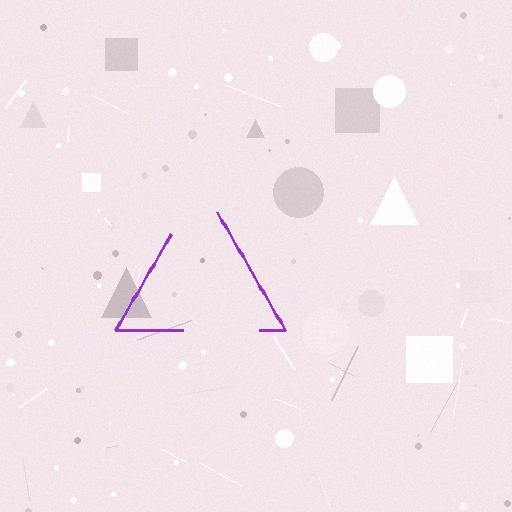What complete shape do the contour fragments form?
The contour fragments form a triangle.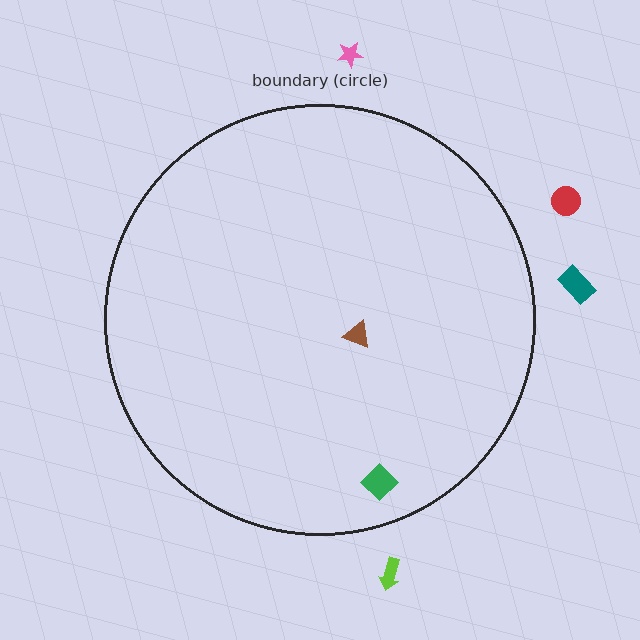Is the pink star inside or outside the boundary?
Outside.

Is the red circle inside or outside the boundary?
Outside.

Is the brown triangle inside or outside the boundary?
Inside.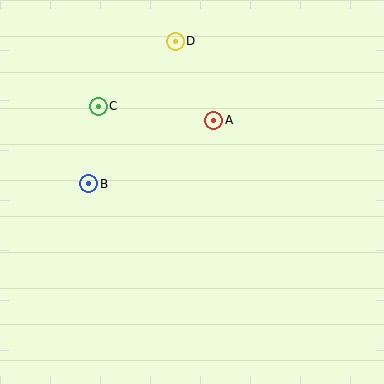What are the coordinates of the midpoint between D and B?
The midpoint between D and B is at (132, 113).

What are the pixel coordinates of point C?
Point C is at (98, 106).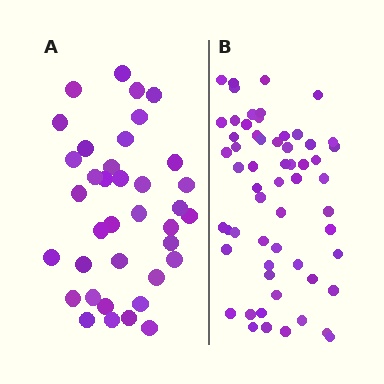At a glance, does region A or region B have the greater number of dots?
Region B (the right region) has more dots.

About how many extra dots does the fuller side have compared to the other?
Region B has approximately 20 more dots than region A.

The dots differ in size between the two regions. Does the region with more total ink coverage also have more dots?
No. Region A has more total ink coverage because its dots are larger, but region B actually contains more individual dots. Total area can be misleading — the number of items is what matters here.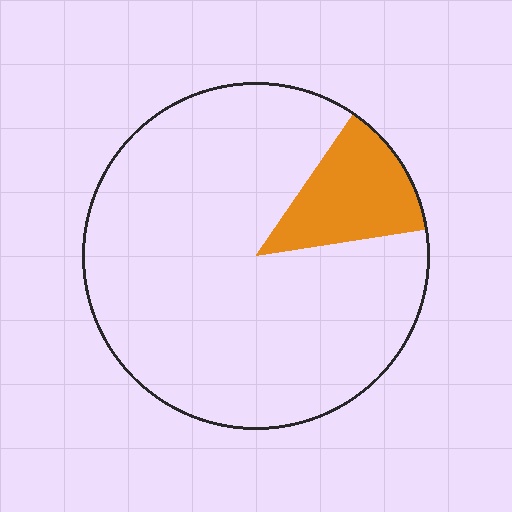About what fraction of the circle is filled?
About one eighth (1/8).